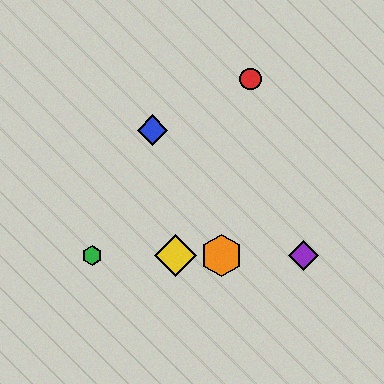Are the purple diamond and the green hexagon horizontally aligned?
Yes, both are at y≈256.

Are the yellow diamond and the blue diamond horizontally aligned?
No, the yellow diamond is at y≈256 and the blue diamond is at y≈130.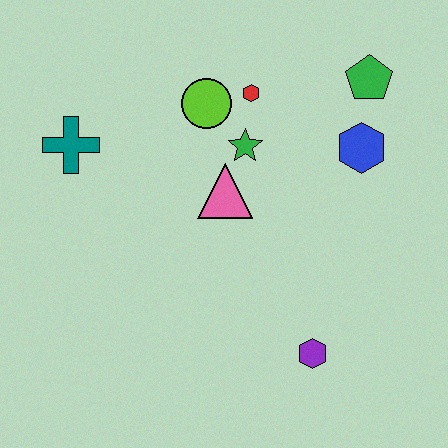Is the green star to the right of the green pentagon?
No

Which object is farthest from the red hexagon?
The purple hexagon is farthest from the red hexagon.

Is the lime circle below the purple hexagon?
No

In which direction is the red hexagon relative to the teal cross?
The red hexagon is to the right of the teal cross.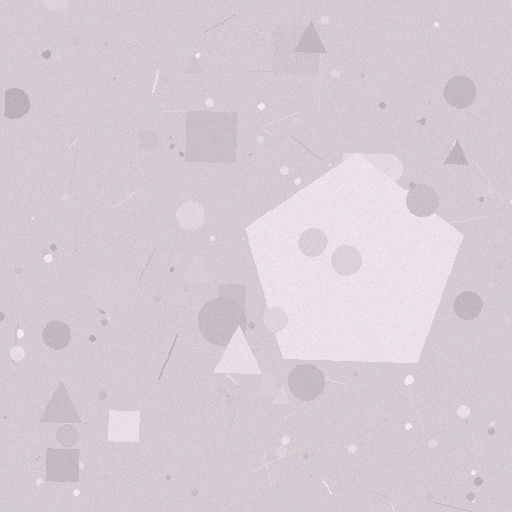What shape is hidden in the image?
A pentagon is hidden in the image.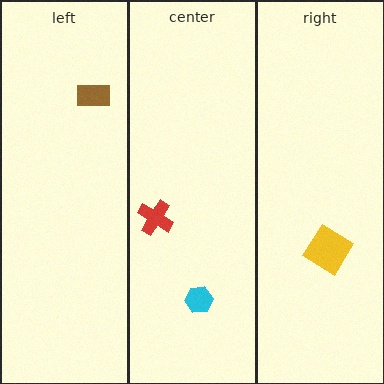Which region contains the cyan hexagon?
The center region.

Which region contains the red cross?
The center region.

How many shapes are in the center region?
2.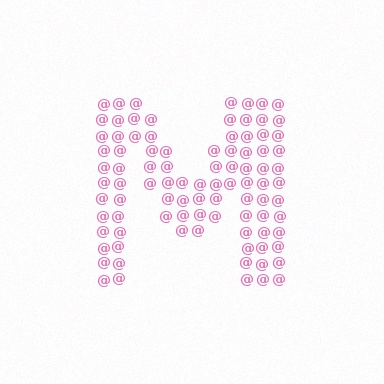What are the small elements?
The small elements are at signs.